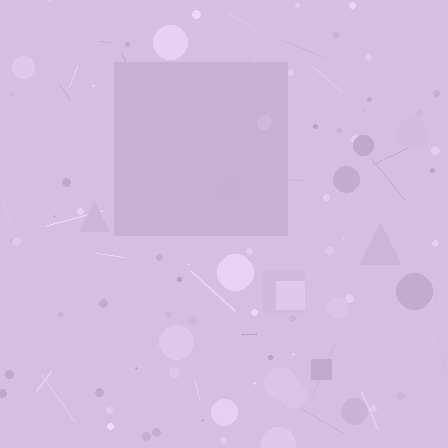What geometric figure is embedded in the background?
A square is embedded in the background.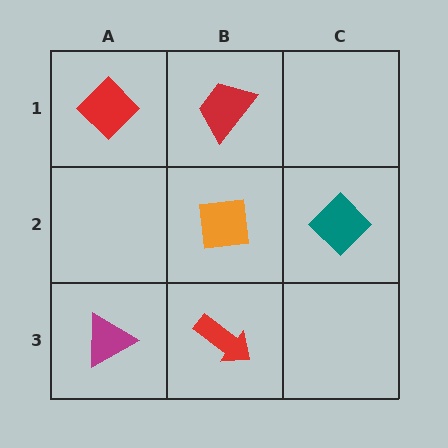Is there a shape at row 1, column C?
No, that cell is empty.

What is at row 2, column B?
An orange square.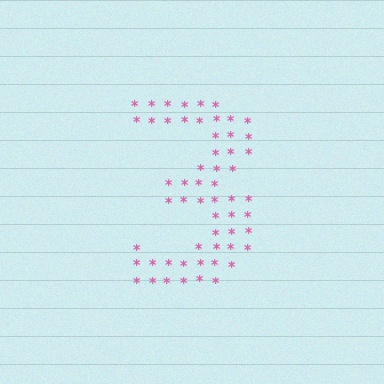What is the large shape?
The large shape is the digit 3.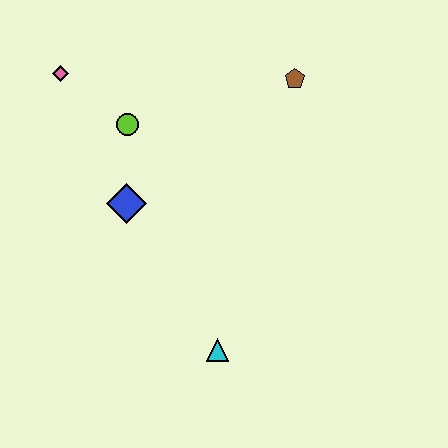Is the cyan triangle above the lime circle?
No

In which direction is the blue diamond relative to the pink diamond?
The blue diamond is below the pink diamond.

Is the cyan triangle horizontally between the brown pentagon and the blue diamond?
Yes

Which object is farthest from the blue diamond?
The brown pentagon is farthest from the blue diamond.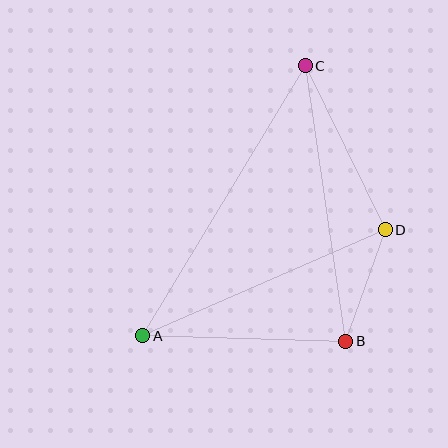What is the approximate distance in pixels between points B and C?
The distance between B and C is approximately 279 pixels.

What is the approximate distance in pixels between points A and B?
The distance between A and B is approximately 203 pixels.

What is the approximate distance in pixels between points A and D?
The distance between A and D is approximately 265 pixels.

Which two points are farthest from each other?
Points A and C are farthest from each other.